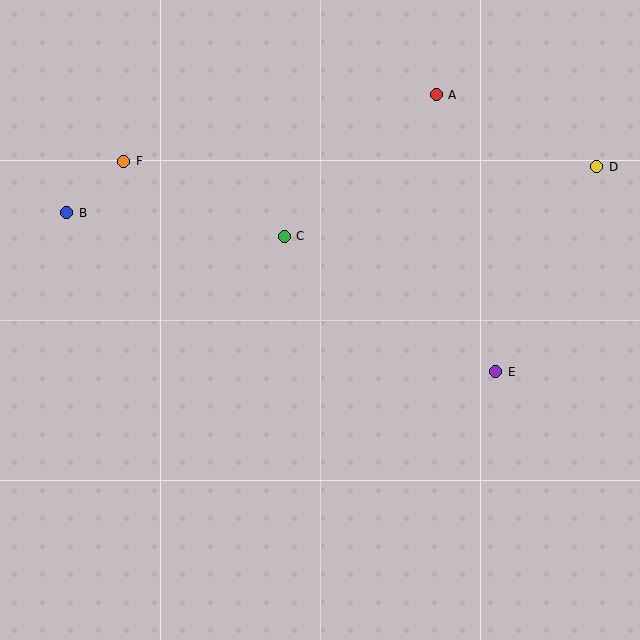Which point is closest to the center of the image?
Point C at (284, 236) is closest to the center.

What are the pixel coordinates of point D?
Point D is at (597, 167).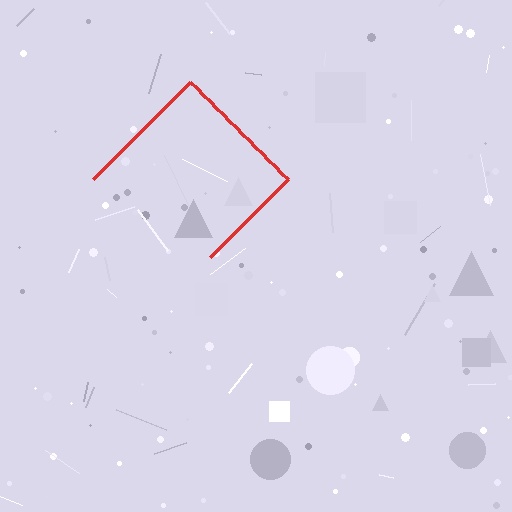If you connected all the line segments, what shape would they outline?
They would outline a diamond.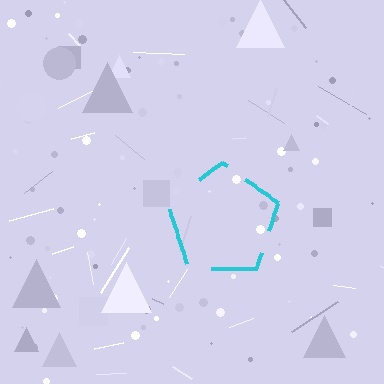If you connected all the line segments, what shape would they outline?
They would outline a pentagon.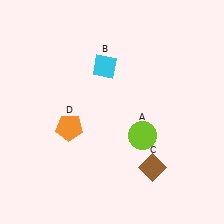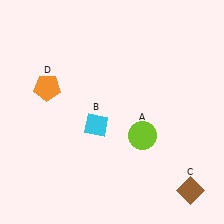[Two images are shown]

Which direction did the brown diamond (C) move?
The brown diamond (C) moved right.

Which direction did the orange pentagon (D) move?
The orange pentagon (D) moved up.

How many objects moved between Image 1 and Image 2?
3 objects moved between the two images.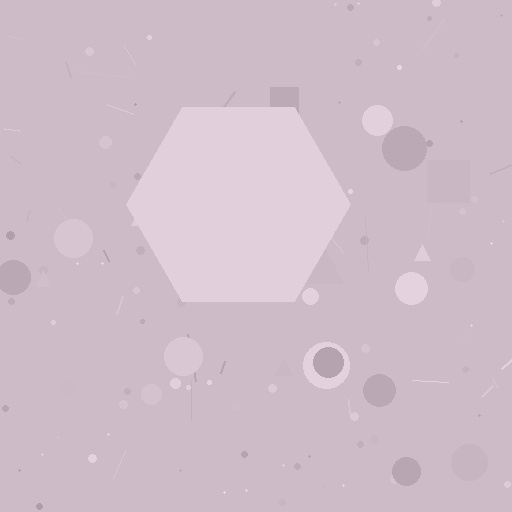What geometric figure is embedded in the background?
A hexagon is embedded in the background.